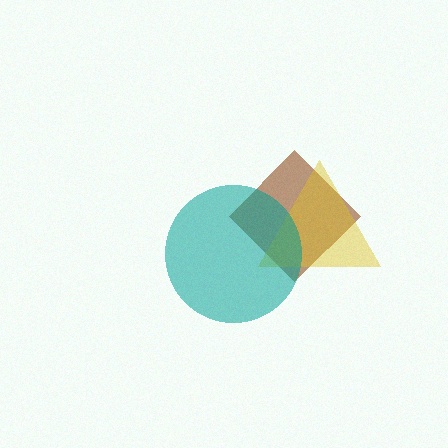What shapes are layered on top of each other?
The layered shapes are: a brown diamond, a yellow triangle, a teal circle.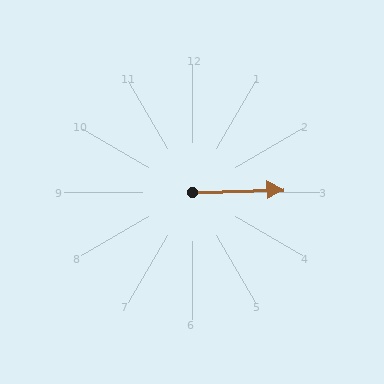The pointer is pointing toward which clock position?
Roughly 3 o'clock.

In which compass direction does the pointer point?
East.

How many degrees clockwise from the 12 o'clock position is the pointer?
Approximately 88 degrees.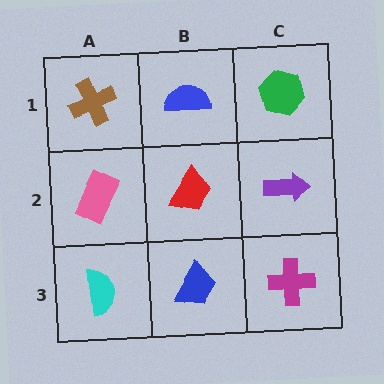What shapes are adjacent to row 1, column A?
A pink rectangle (row 2, column A), a blue semicircle (row 1, column B).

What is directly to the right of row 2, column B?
A purple arrow.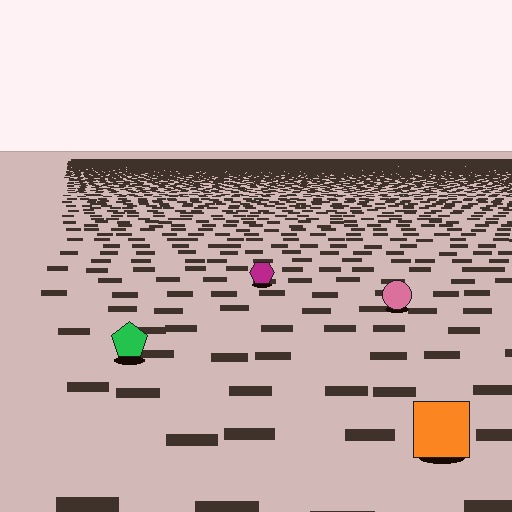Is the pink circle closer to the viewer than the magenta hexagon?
Yes. The pink circle is closer — you can tell from the texture gradient: the ground texture is coarser near it.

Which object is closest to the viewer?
The orange square is closest. The texture marks near it are larger and more spread out.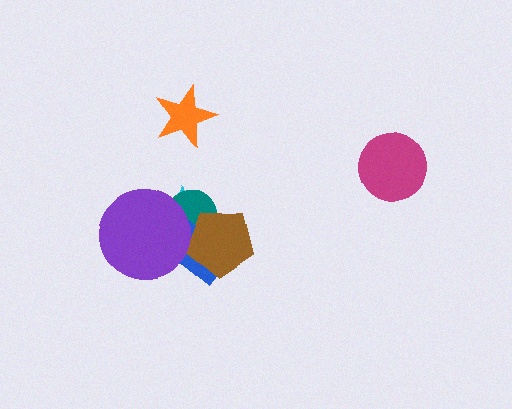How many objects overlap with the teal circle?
4 objects overlap with the teal circle.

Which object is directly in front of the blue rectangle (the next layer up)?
The brown pentagon is directly in front of the blue rectangle.